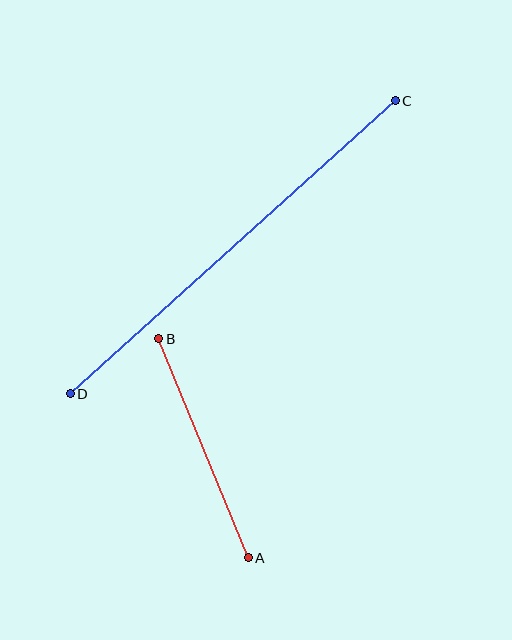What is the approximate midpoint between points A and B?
The midpoint is at approximately (204, 448) pixels.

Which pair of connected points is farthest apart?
Points C and D are farthest apart.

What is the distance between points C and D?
The distance is approximately 438 pixels.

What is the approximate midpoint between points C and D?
The midpoint is at approximately (233, 247) pixels.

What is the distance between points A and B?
The distance is approximately 237 pixels.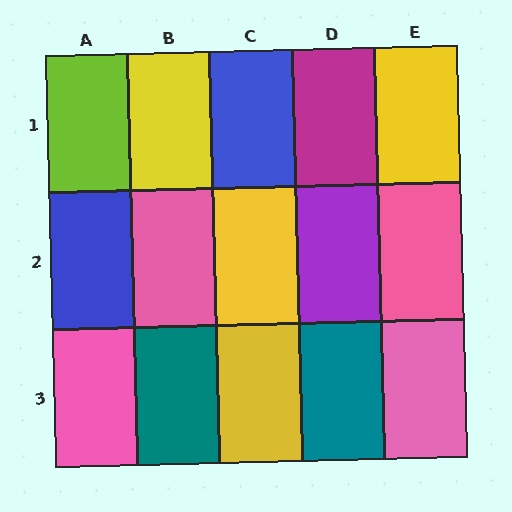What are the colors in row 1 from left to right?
Lime, yellow, blue, magenta, yellow.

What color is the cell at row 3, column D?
Teal.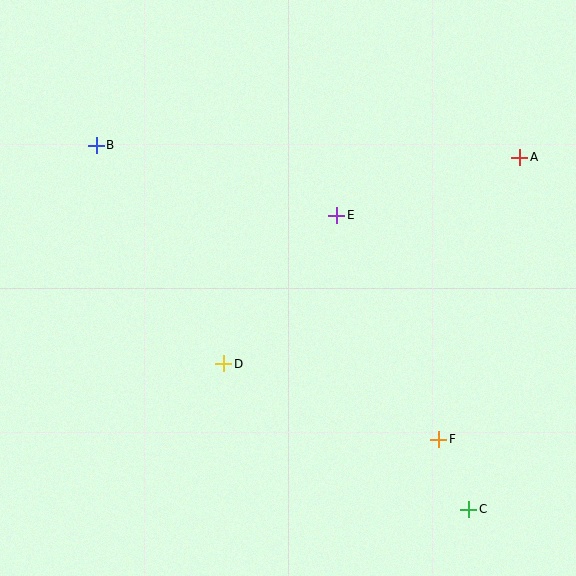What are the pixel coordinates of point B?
Point B is at (96, 145).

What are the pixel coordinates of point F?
Point F is at (439, 439).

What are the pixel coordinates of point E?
Point E is at (337, 215).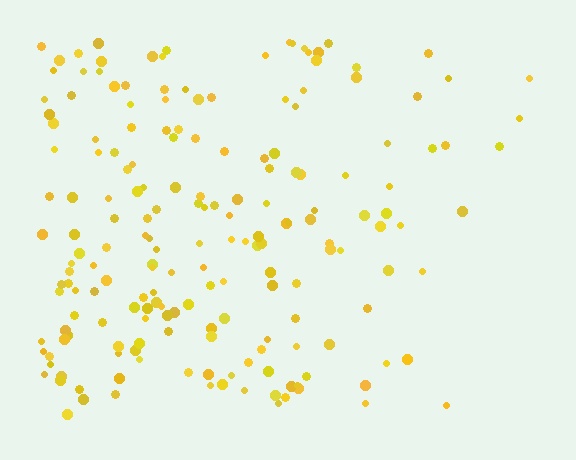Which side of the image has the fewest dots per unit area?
The right.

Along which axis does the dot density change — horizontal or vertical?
Horizontal.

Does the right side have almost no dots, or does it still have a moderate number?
Still a moderate number, just noticeably fewer than the left.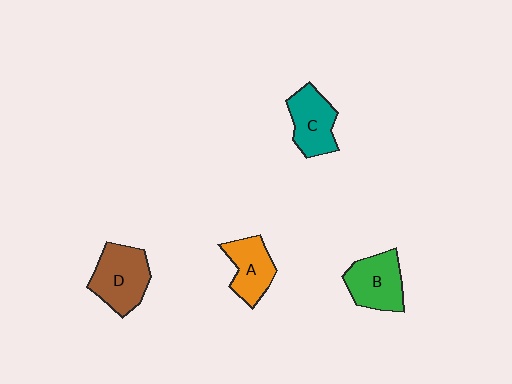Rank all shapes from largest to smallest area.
From largest to smallest: D (brown), B (green), C (teal), A (orange).